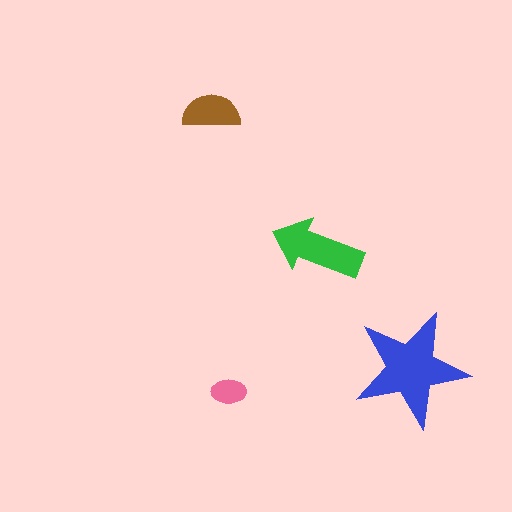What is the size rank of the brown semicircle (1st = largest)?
3rd.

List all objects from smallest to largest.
The pink ellipse, the brown semicircle, the green arrow, the blue star.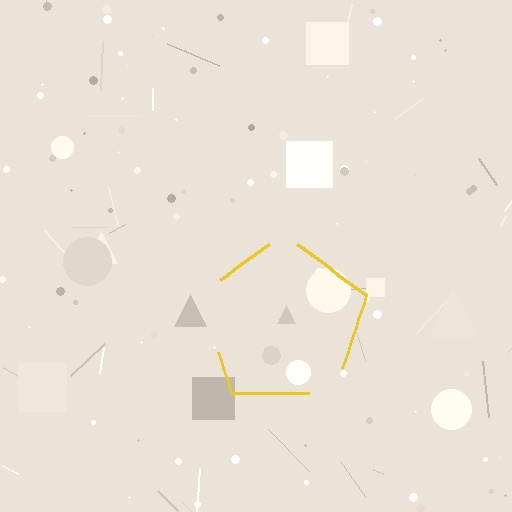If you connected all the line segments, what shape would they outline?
They would outline a pentagon.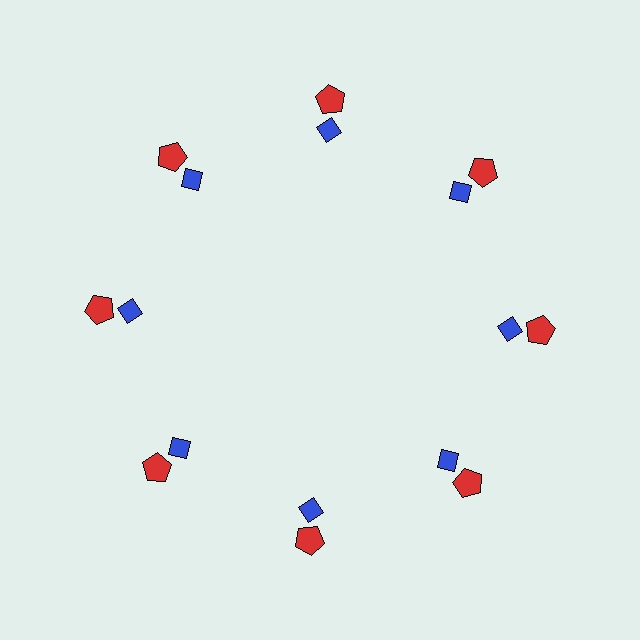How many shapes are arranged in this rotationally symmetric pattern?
There are 16 shapes, arranged in 8 groups of 2.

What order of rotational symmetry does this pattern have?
This pattern has 8-fold rotational symmetry.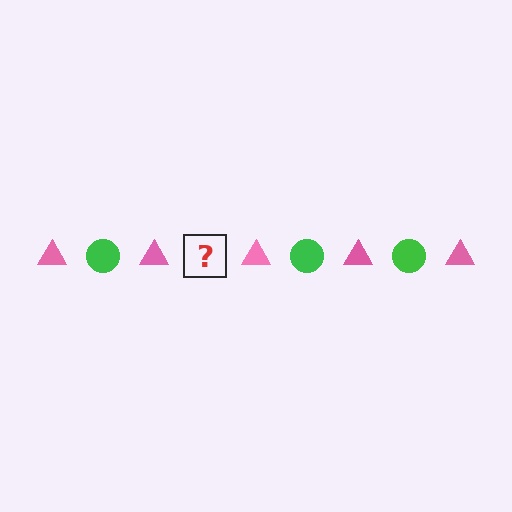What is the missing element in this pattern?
The missing element is a green circle.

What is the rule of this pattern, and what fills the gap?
The rule is that the pattern alternates between pink triangle and green circle. The gap should be filled with a green circle.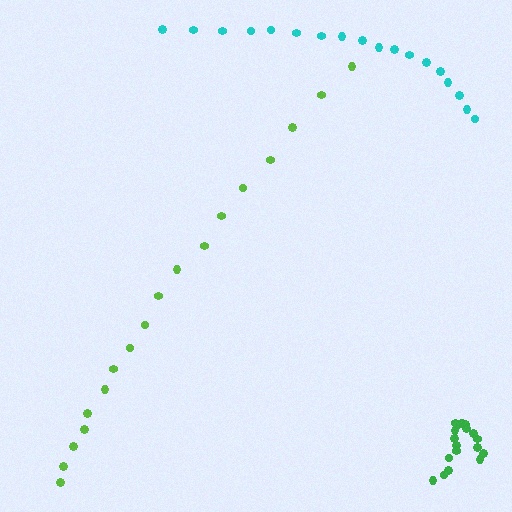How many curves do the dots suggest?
There are 3 distinct paths.